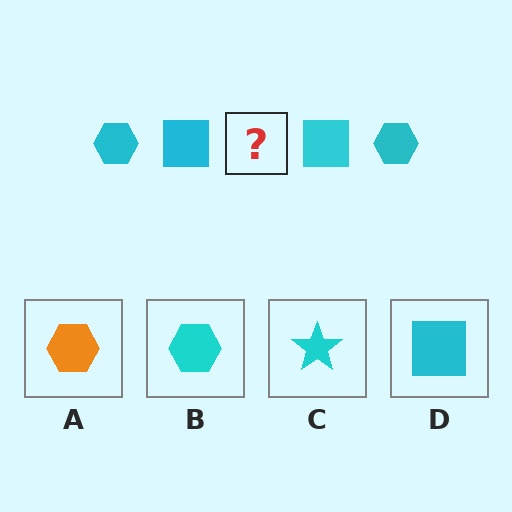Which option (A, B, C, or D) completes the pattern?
B.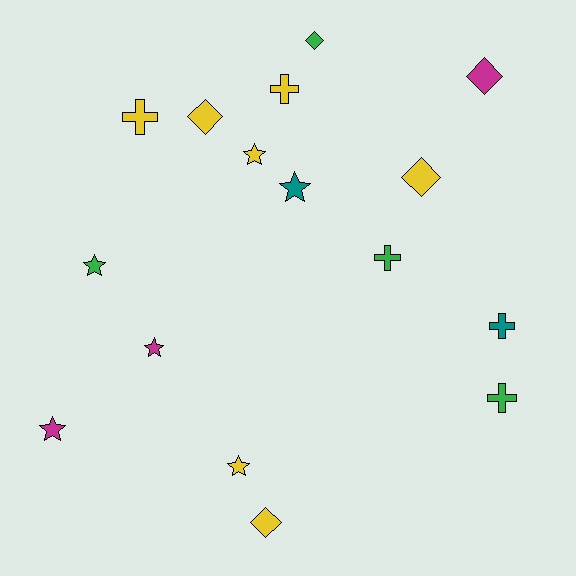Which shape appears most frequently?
Star, with 6 objects.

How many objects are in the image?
There are 16 objects.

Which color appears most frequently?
Yellow, with 7 objects.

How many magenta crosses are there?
There are no magenta crosses.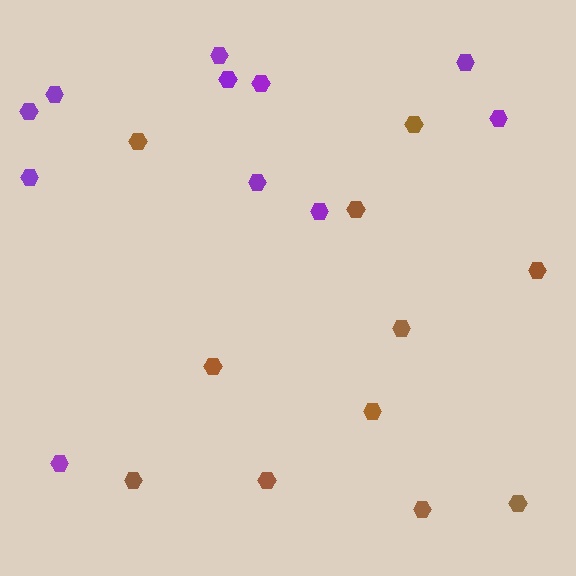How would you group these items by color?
There are 2 groups: one group of brown hexagons (11) and one group of purple hexagons (11).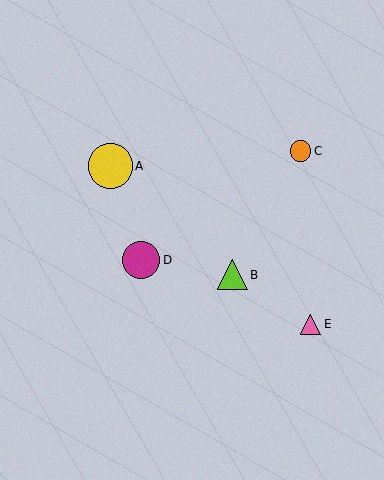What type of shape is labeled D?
Shape D is a magenta circle.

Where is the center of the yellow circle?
The center of the yellow circle is at (110, 166).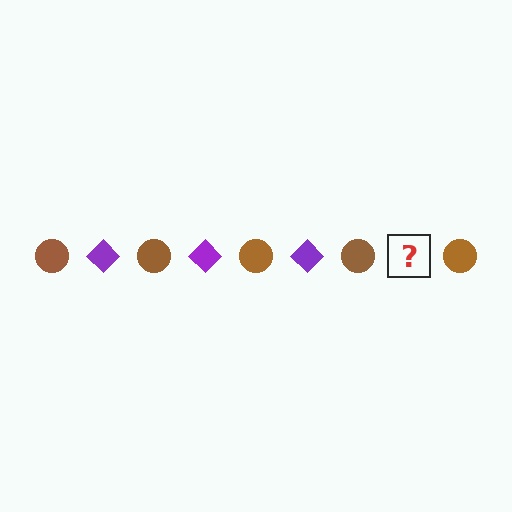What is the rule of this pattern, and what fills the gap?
The rule is that the pattern alternates between brown circle and purple diamond. The gap should be filled with a purple diamond.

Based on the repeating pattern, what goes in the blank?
The blank should be a purple diamond.